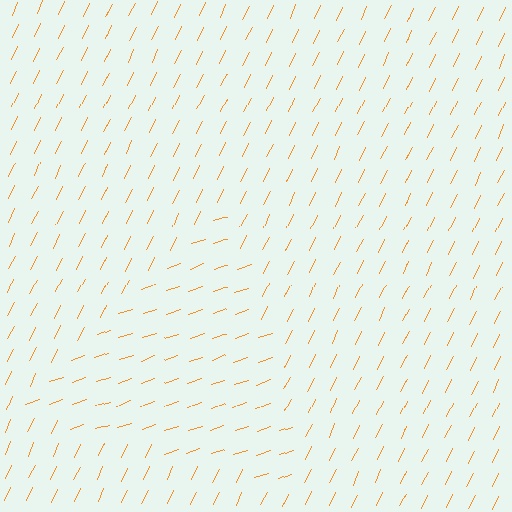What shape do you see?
I see a triangle.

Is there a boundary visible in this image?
Yes, there is a texture boundary formed by a change in line orientation.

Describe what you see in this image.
The image is filled with small orange line segments. A triangle region in the image has lines oriented differently from the surrounding lines, creating a visible texture boundary.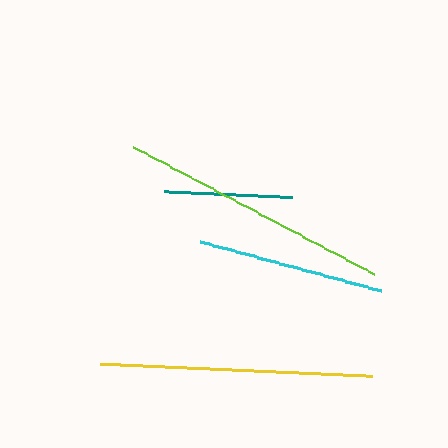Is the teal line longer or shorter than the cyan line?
The cyan line is longer than the teal line.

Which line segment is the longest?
The yellow line is the longest at approximately 273 pixels.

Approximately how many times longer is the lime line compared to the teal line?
The lime line is approximately 2.1 times the length of the teal line.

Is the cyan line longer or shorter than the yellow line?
The yellow line is longer than the cyan line.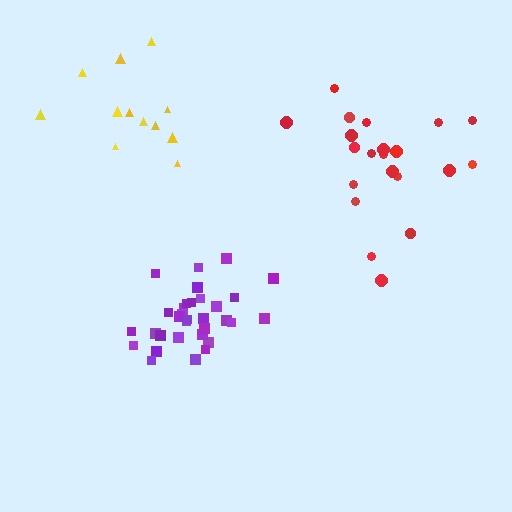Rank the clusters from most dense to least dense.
purple, red, yellow.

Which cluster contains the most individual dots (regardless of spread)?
Purple (32).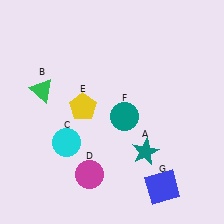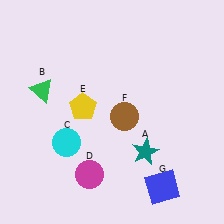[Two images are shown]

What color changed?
The circle (F) changed from teal in Image 1 to brown in Image 2.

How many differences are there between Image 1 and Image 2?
There is 1 difference between the two images.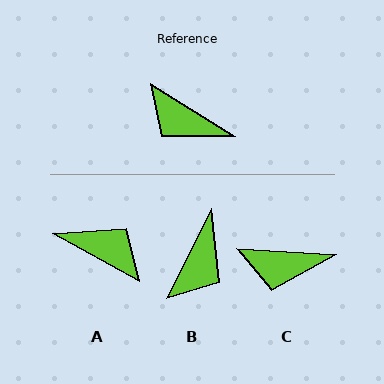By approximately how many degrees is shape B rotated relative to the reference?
Approximately 95 degrees counter-clockwise.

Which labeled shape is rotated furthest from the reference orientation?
A, about 177 degrees away.